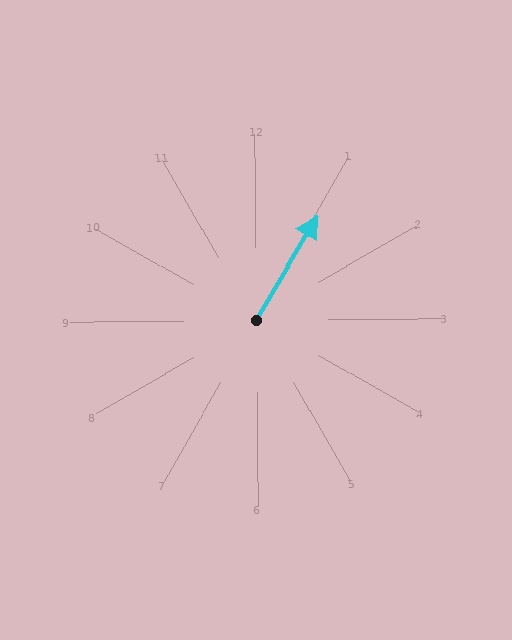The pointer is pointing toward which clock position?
Roughly 1 o'clock.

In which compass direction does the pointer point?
Northeast.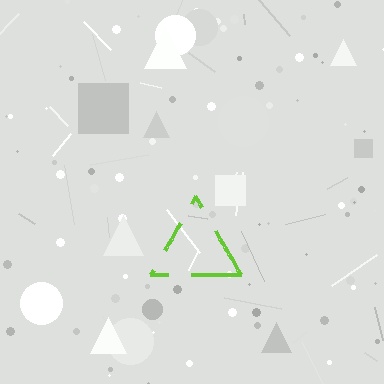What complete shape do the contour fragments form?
The contour fragments form a triangle.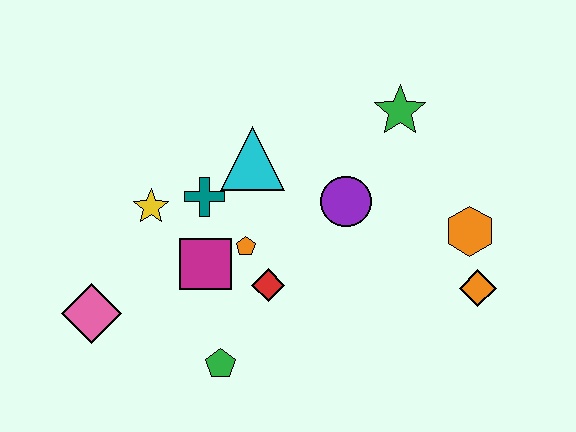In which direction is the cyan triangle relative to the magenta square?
The cyan triangle is above the magenta square.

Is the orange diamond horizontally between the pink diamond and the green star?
No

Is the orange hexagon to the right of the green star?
Yes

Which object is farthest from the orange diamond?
The pink diamond is farthest from the orange diamond.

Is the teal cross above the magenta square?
Yes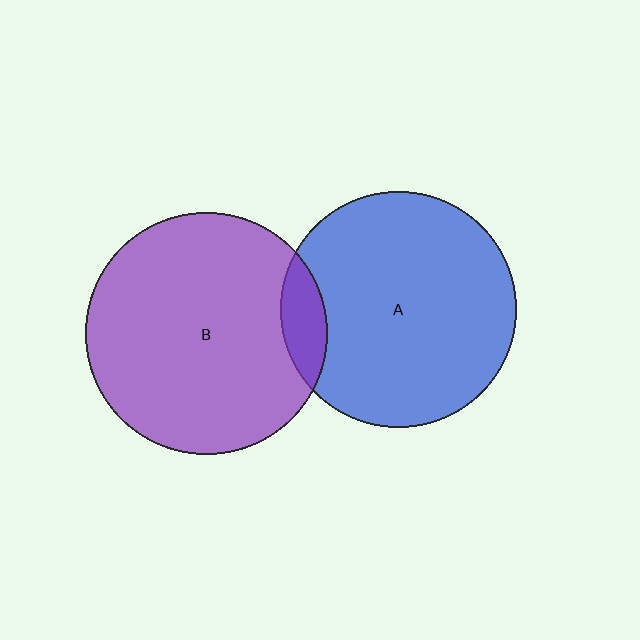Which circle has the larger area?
Circle B (purple).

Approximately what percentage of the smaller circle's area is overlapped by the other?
Approximately 10%.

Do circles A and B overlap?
Yes.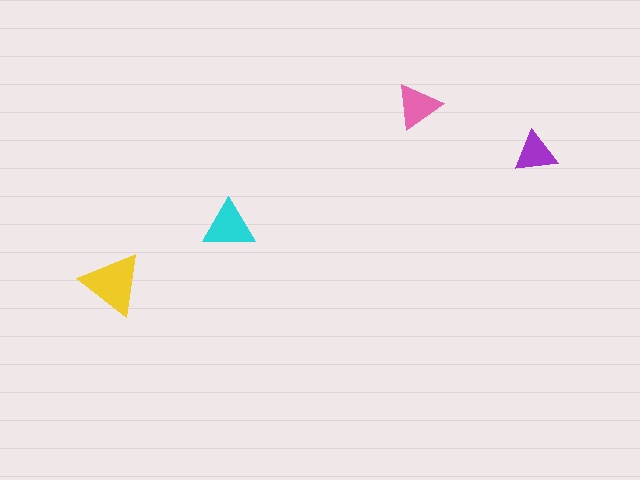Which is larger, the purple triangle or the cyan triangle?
The cyan one.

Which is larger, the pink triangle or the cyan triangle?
The cyan one.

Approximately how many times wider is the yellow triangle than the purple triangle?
About 1.5 times wider.